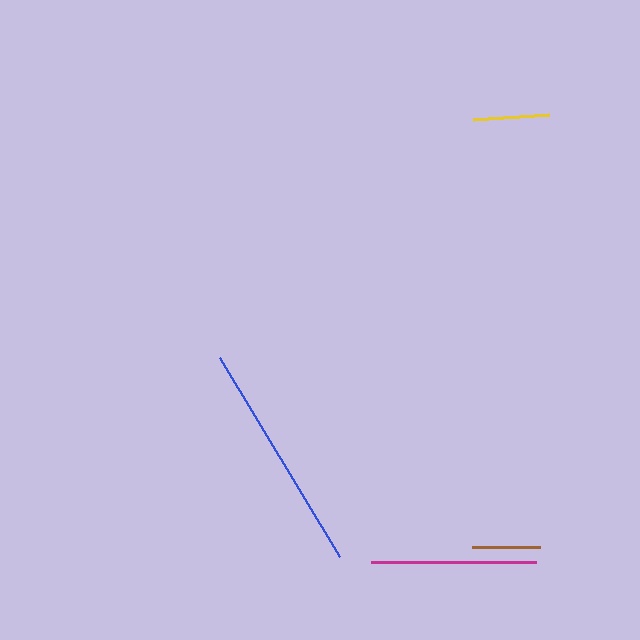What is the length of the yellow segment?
The yellow segment is approximately 76 pixels long.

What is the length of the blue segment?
The blue segment is approximately 232 pixels long.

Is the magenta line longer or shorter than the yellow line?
The magenta line is longer than the yellow line.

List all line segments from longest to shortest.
From longest to shortest: blue, magenta, yellow, brown.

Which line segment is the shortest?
The brown line is the shortest at approximately 69 pixels.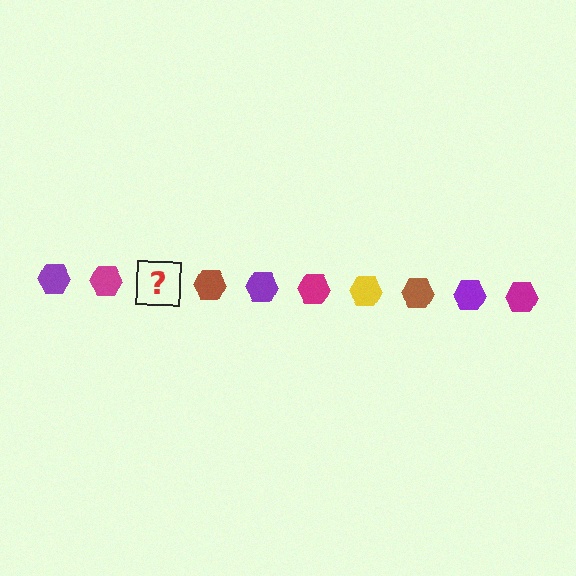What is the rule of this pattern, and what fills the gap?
The rule is that the pattern cycles through purple, magenta, yellow, brown hexagons. The gap should be filled with a yellow hexagon.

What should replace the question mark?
The question mark should be replaced with a yellow hexagon.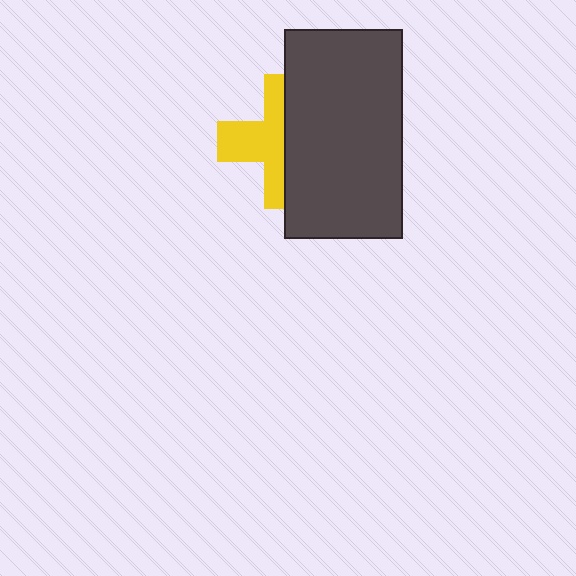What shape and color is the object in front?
The object in front is a dark gray rectangle.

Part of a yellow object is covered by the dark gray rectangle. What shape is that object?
It is a cross.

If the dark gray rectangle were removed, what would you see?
You would see the complete yellow cross.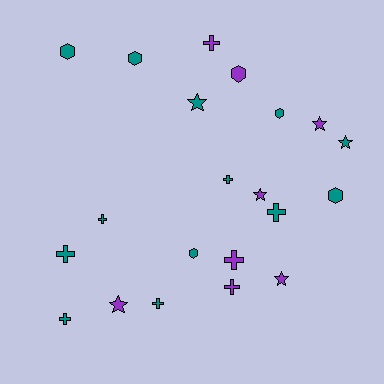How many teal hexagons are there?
There are 5 teal hexagons.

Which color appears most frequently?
Teal, with 13 objects.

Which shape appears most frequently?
Cross, with 9 objects.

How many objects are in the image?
There are 21 objects.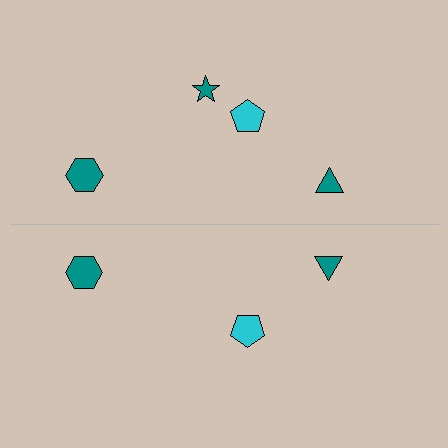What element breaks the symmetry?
A teal star is missing from the bottom side.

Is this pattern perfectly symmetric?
No, the pattern is not perfectly symmetric. A teal star is missing from the bottom side.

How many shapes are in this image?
There are 7 shapes in this image.